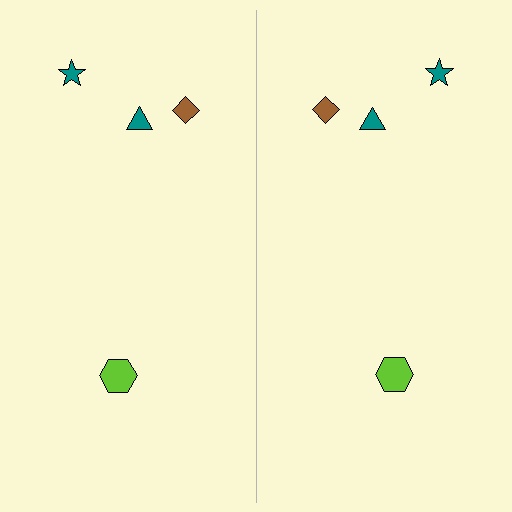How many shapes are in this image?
There are 8 shapes in this image.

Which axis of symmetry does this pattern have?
The pattern has a vertical axis of symmetry running through the center of the image.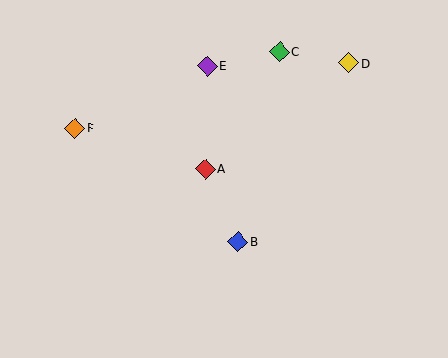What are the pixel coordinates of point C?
Point C is at (279, 52).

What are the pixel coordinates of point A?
Point A is at (206, 169).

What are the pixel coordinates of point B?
Point B is at (238, 241).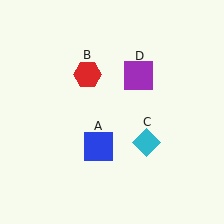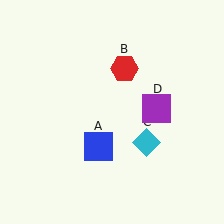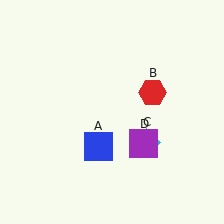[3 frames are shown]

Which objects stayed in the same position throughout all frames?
Blue square (object A) and cyan diamond (object C) remained stationary.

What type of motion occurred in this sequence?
The red hexagon (object B), purple square (object D) rotated clockwise around the center of the scene.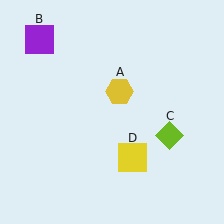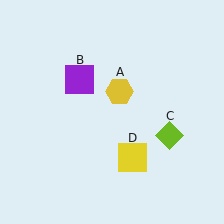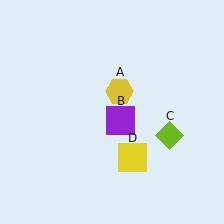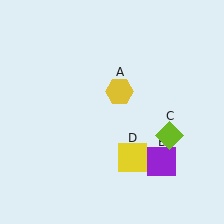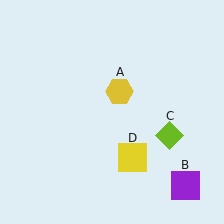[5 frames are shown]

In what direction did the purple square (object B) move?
The purple square (object B) moved down and to the right.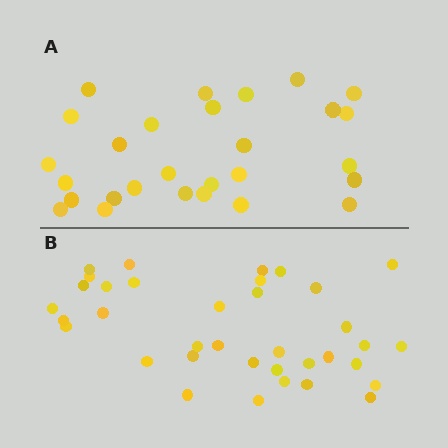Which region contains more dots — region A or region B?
Region B (the bottom region) has more dots.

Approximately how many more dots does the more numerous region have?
Region B has roughly 8 or so more dots than region A.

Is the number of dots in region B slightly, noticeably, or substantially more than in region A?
Region B has noticeably more, but not dramatically so. The ratio is roughly 1.3 to 1.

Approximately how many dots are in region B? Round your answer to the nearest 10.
About 40 dots. (The exact count is 36, which rounds to 40.)